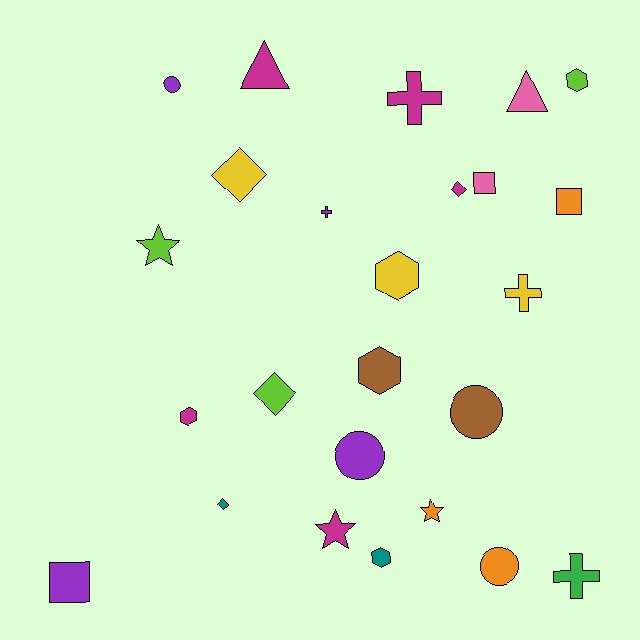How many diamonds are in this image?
There are 4 diamonds.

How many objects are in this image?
There are 25 objects.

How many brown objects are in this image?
There are 2 brown objects.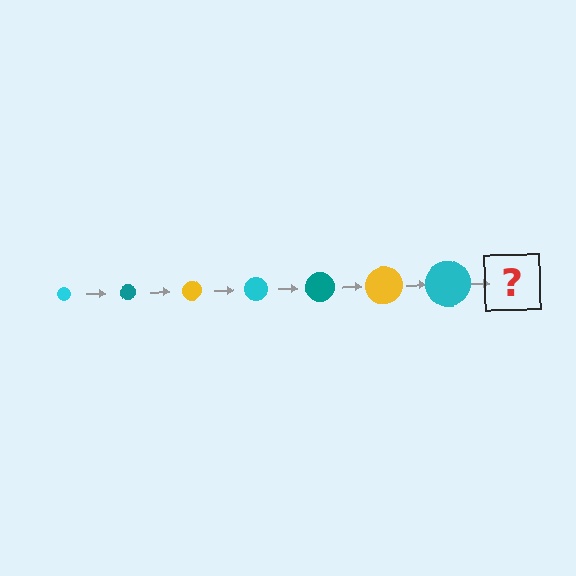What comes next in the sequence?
The next element should be a teal circle, larger than the previous one.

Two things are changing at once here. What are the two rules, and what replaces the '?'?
The two rules are that the circle grows larger each step and the color cycles through cyan, teal, and yellow. The '?' should be a teal circle, larger than the previous one.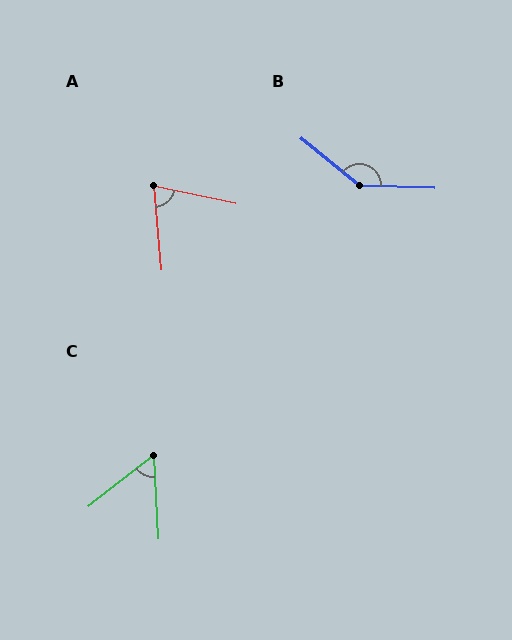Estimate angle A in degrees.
Approximately 73 degrees.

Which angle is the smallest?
C, at approximately 55 degrees.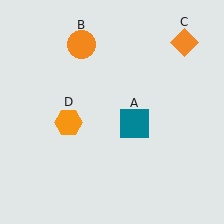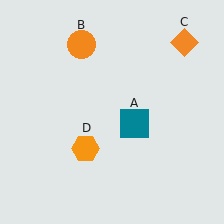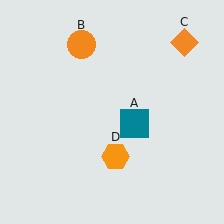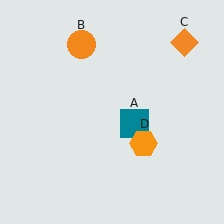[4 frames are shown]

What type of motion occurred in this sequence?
The orange hexagon (object D) rotated counterclockwise around the center of the scene.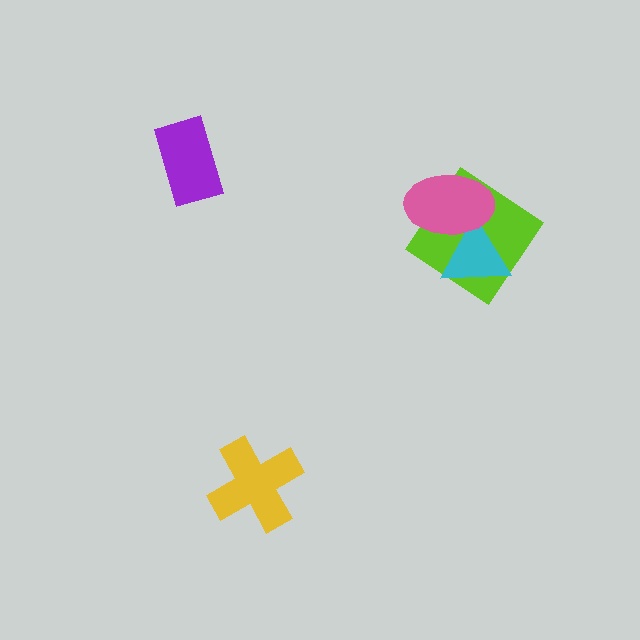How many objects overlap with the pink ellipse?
2 objects overlap with the pink ellipse.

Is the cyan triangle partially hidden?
Yes, it is partially covered by another shape.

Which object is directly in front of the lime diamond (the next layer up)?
The cyan triangle is directly in front of the lime diamond.